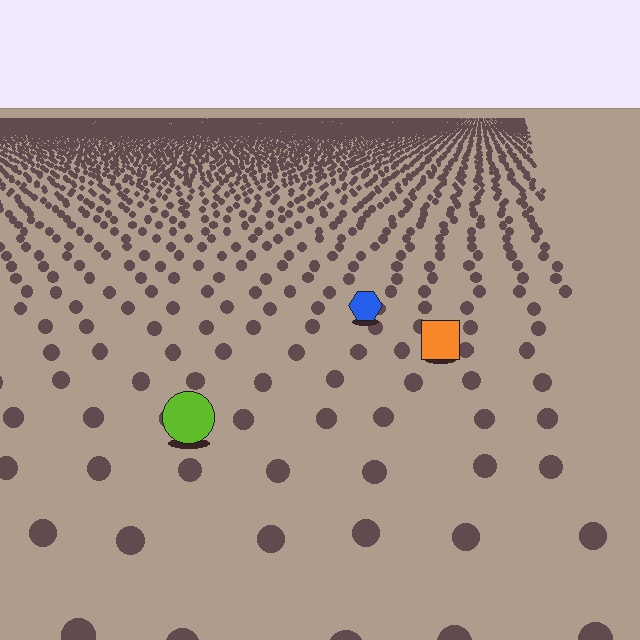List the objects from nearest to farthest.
From nearest to farthest: the lime circle, the orange square, the blue hexagon.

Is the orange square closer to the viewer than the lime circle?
No. The lime circle is closer — you can tell from the texture gradient: the ground texture is coarser near it.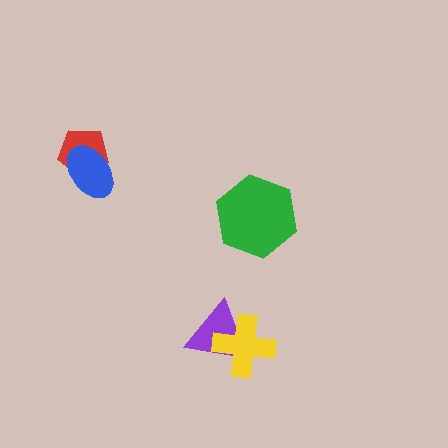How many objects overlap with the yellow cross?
1 object overlaps with the yellow cross.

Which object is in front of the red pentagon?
The blue ellipse is in front of the red pentagon.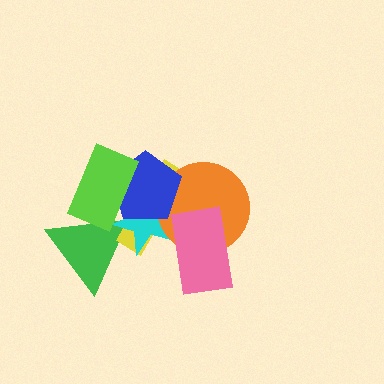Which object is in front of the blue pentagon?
The lime rectangle is in front of the blue pentagon.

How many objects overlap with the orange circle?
4 objects overlap with the orange circle.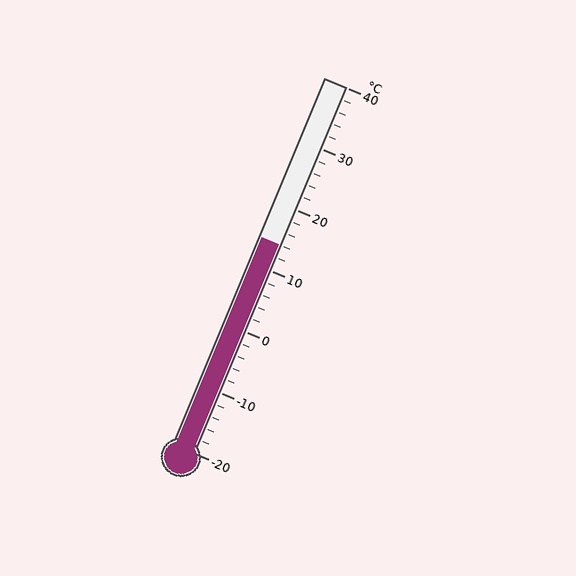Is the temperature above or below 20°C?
The temperature is below 20°C.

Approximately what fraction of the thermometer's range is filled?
The thermometer is filled to approximately 55% of its range.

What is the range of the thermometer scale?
The thermometer scale ranges from -20°C to 40°C.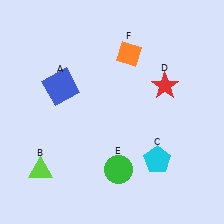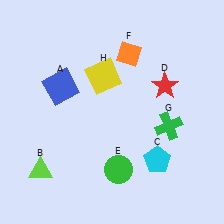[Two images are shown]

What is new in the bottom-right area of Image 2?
A green cross (G) was added in the bottom-right area of Image 2.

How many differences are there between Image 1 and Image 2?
There are 2 differences between the two images.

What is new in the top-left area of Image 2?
A yellow square (H) was added in the top-left area of Image 2.